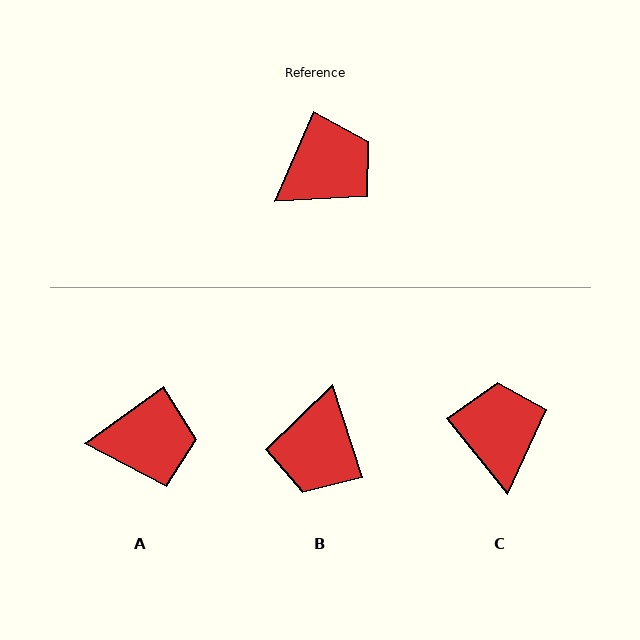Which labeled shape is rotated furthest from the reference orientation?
B, about 138 degrees away.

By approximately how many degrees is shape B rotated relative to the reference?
Approximately 138 degrees clockwise.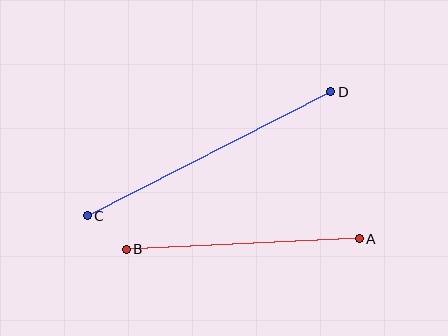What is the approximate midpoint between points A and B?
The midpoint is at approximately (243, 244) pixels.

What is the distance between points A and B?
The distance is approximately 233 pixels.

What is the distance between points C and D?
The distance is approximately 273 pixels.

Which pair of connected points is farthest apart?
Points C and D are farthest apart.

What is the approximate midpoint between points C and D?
The midpoint is at approximately (209, 154) pixels.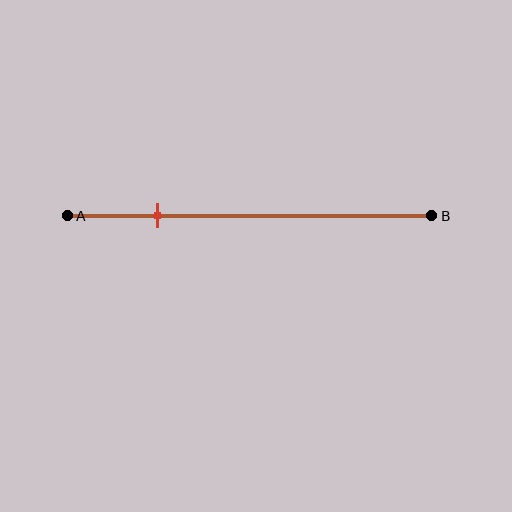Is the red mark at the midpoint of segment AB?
No, the mark is at about 25% from A, not at the 50% midpoint.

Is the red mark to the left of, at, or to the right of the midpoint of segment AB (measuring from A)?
The red mark is to the left of the midpoint of segment AB.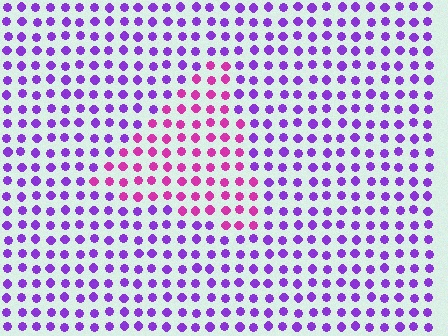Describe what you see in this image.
The image is filled with small purple elements in a uniform arrangement. A triangle-shaped region is visible where the elements are tinted to a slightly different hue, forming a subtle color boundary.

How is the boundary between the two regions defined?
The boundary is defined purely by a slight shift in hue (about 43 degrees). Spacing, size, and orientation are identical on both sides.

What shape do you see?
I see a triangle.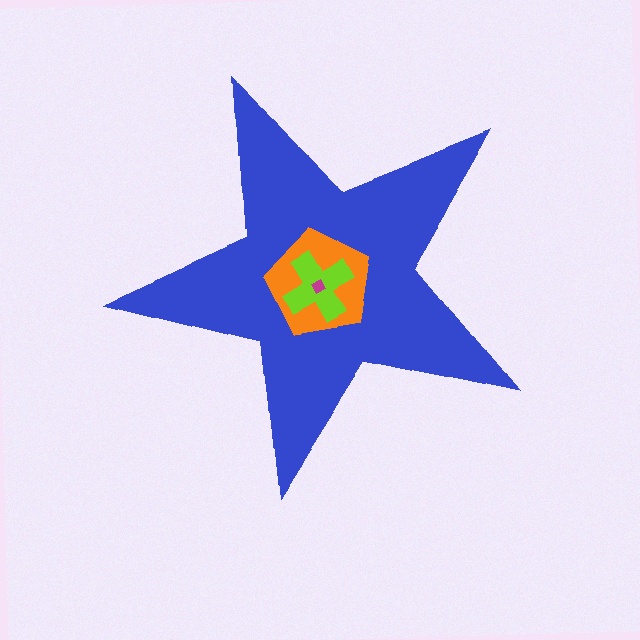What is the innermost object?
The magenta diamond.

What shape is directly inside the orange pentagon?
The lime cross.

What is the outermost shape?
The blue star.